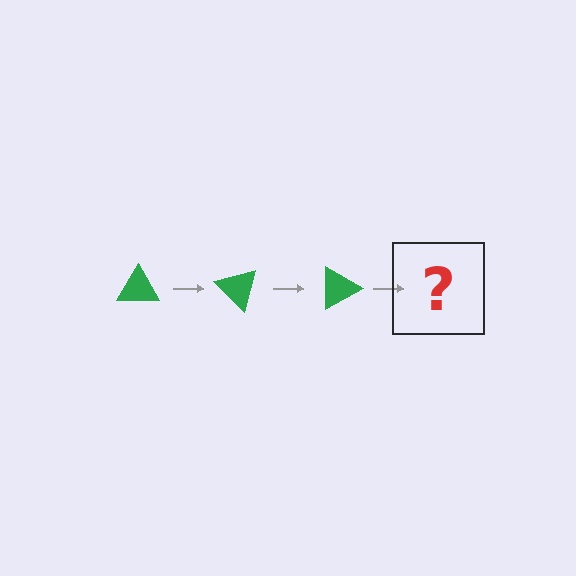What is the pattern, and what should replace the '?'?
The pattern is that the triangle rotates 45 degrees each step. The '?' should be a green triangle rotated 135 degrees.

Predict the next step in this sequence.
The next step is a green triangle rotated 135 degrees.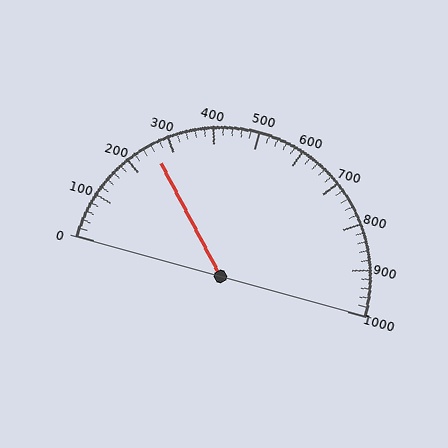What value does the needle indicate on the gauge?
The needle indicates approximately 260.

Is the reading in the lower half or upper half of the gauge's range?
The reading is in the lower half of the range (0 to 1000).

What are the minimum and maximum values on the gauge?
The gauge ranges from 0 to 1000.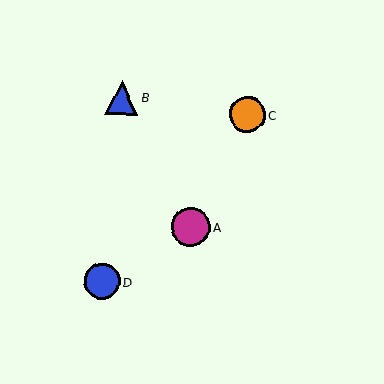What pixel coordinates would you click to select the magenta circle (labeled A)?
Click at (191, 227) to select the magenta circle A.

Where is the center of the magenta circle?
The center of the magenta circle is at (191, 227).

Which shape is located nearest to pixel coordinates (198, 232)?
The magenta circle (labeled A) at (191, 227) is nearest to that location.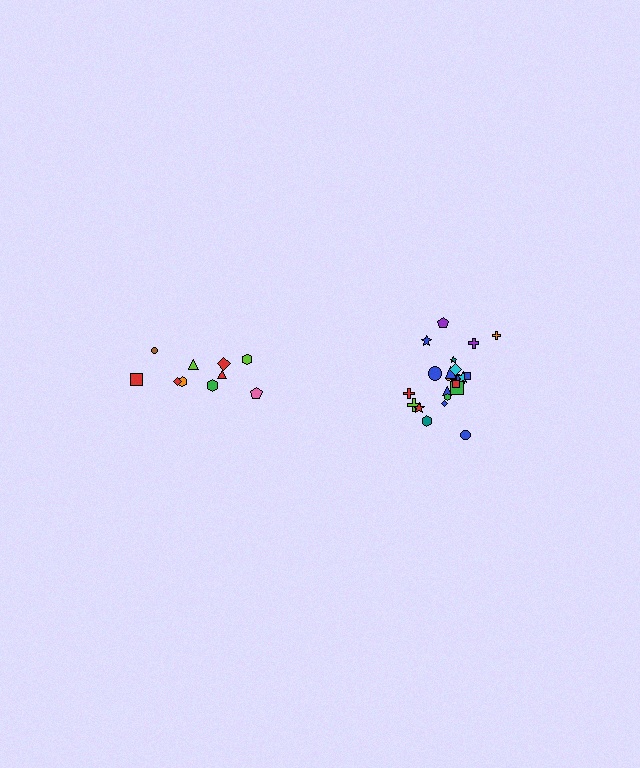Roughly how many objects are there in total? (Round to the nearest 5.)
Roughly 30 objects in total.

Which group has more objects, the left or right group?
The right group.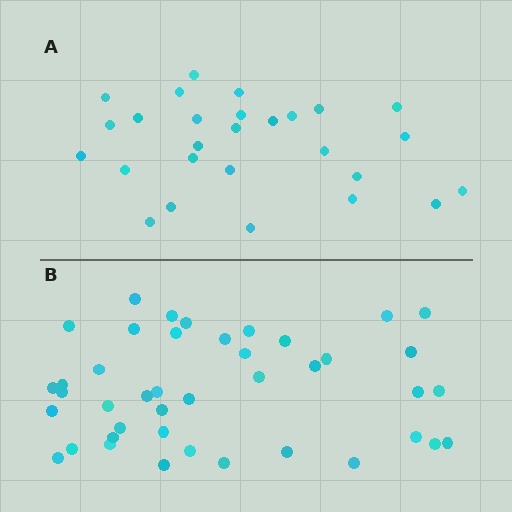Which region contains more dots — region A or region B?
Region B (the bottom region) has more dots.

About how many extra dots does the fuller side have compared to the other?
Region B has approximately 15 more dots than region A.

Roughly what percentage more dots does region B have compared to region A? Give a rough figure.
About 55% more.